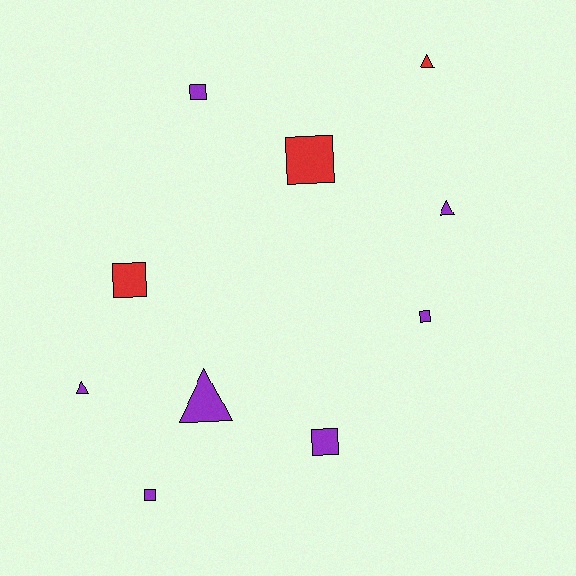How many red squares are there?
There are 2 red squares.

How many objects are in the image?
There are 10 objects.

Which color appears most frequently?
Purple, with 7 objects.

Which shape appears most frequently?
Square, with 6 objects.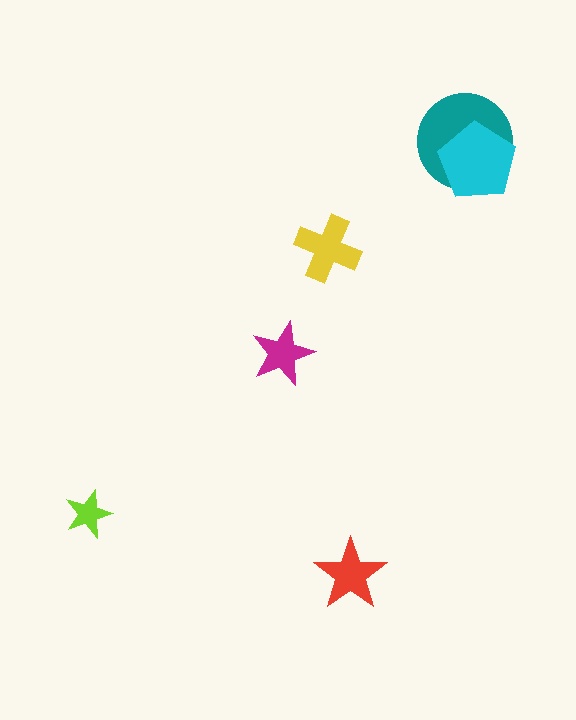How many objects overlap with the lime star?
0 objects overlap with the lime star.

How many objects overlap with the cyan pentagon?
1 object overlaps with the cyan pentagon.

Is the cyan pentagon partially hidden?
No, no other shape covers it.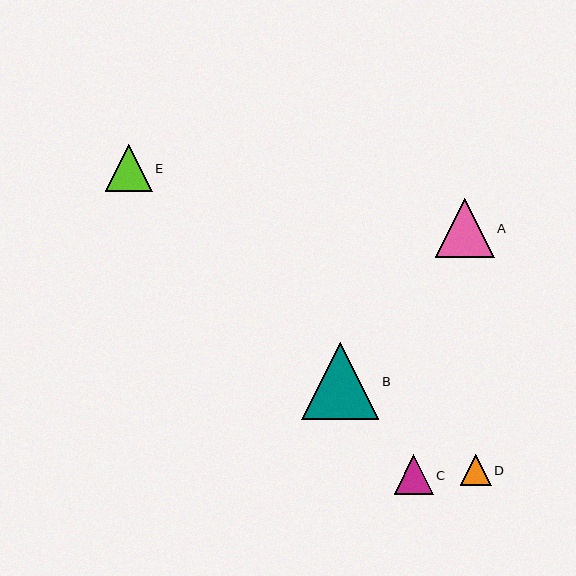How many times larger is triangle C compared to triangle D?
Triangle C is approximately 1.3 times the size of triangle D.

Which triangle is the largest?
Triangle B is the largest with a size of approximately 77 pixels.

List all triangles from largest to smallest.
From largest to smallest: B, A, E, C, D.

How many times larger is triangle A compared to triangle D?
Triangle A is approximately 1.9 times the size of triangle D.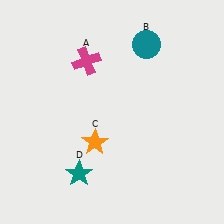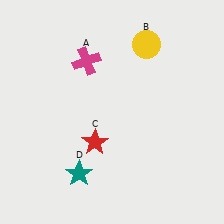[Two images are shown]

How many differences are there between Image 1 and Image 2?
There are 2 differences between the two images.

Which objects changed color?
B changed from teal to yellow. C changed from orange to red.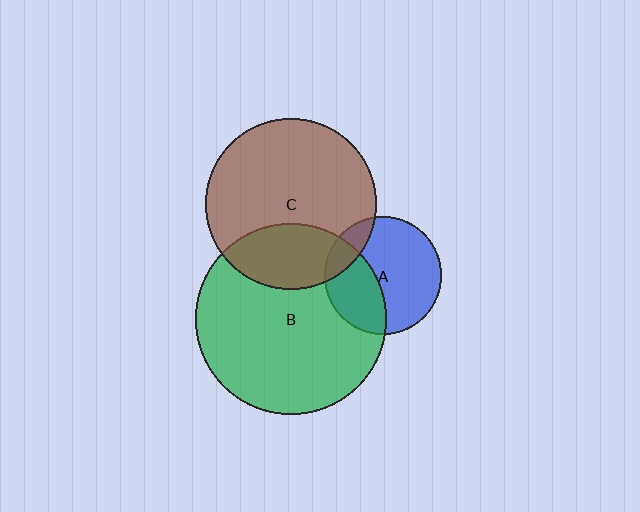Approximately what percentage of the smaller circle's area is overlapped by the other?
Approximately 30%.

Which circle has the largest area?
Circle B (green).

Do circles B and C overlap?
Yes.